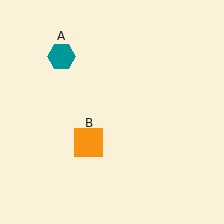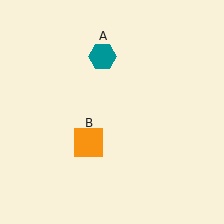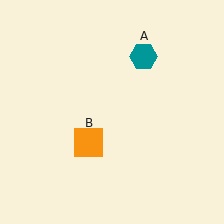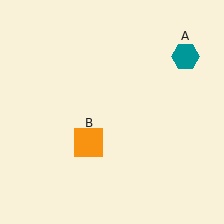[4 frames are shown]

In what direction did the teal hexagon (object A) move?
The teal hexagon (object A) moved right.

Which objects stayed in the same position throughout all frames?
Orange square (object B) remained stationary.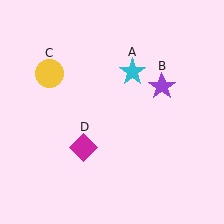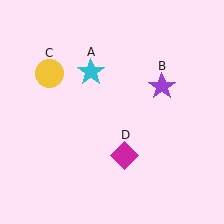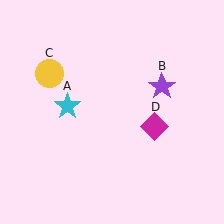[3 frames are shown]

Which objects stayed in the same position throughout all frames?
Purple star (object B) and yellow circle (object C) remained stationary.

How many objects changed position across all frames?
2 objects changed position: cyan star (object A), magenta diamond (object D).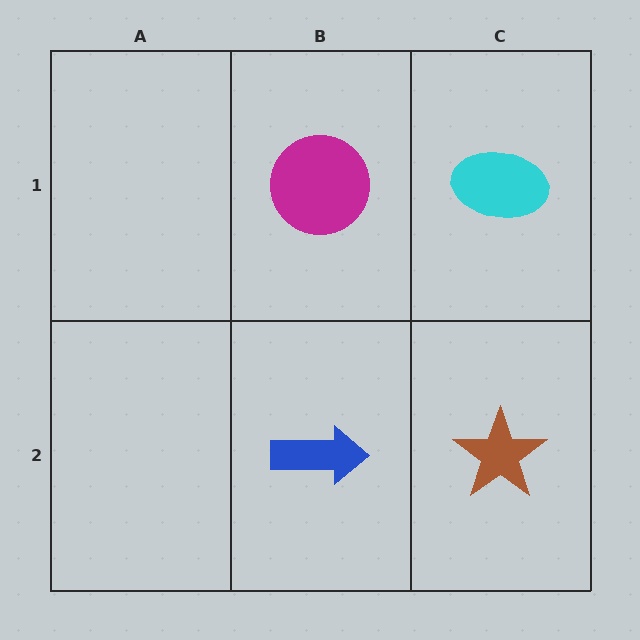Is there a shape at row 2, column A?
No, that cell is empty.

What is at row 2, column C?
A brown star.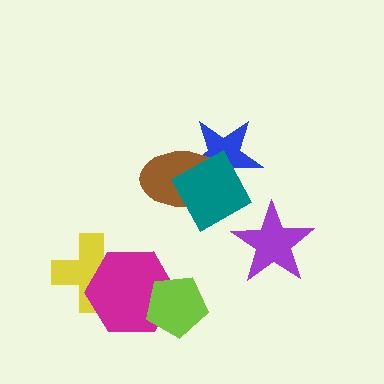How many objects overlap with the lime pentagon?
1 object overlaps with the lime pentagon.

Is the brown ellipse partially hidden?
Yes, it is partially covered by another shape.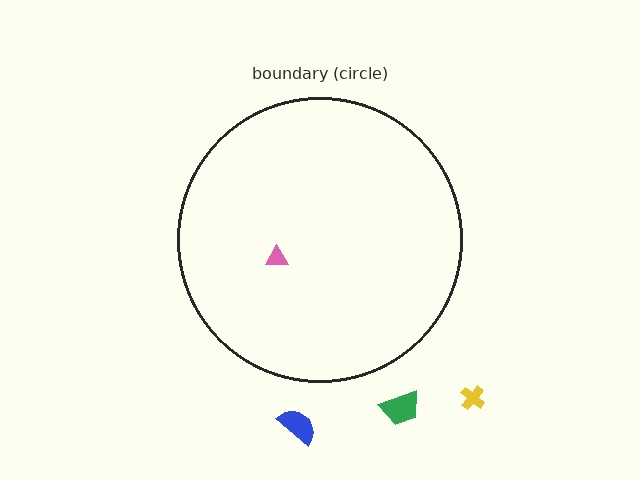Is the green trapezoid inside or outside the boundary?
Outside.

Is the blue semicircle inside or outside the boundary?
Outside.